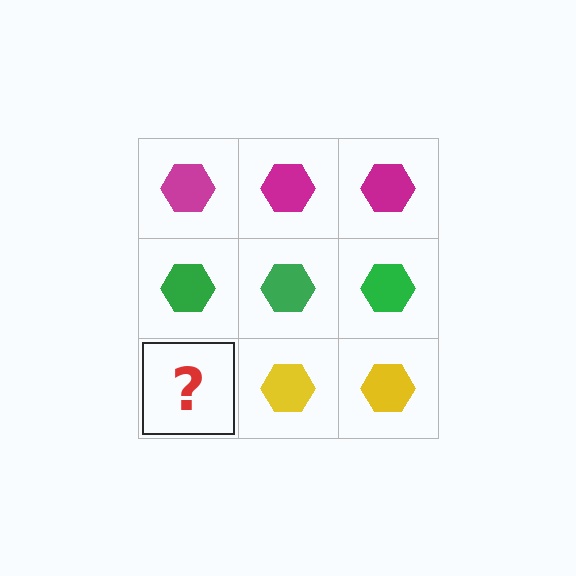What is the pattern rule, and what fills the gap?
The rule is that each row has a consistent color. The gap should be filled with a yellow hexagon.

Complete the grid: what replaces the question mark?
The question mark should be replaced with a yellow hexagon.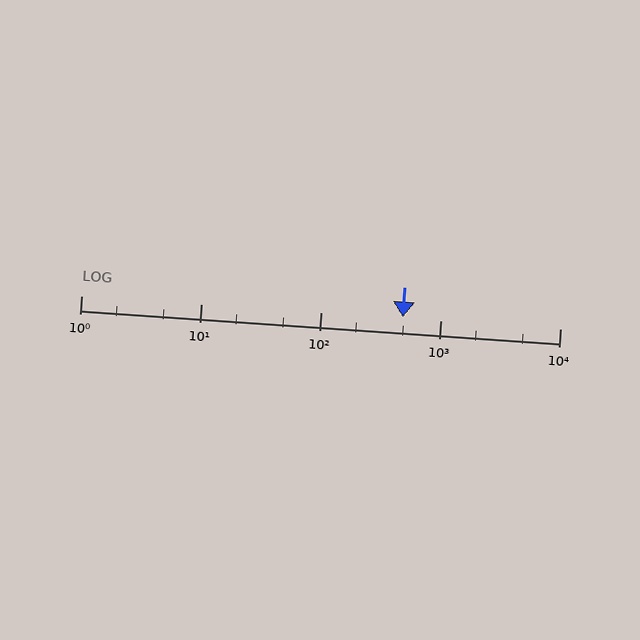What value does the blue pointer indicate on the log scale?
The pointer indicates approximately 490.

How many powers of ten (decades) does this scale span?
The scale spans 4 decades, from 1 to 10000.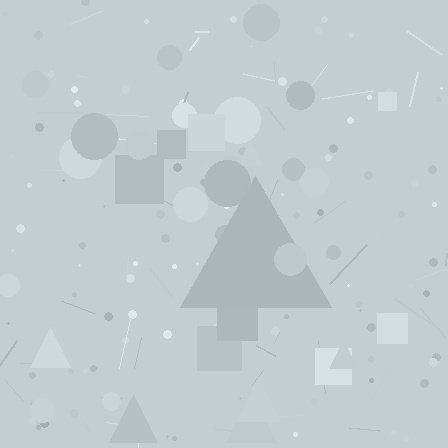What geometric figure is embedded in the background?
A triangle is embedded in the background.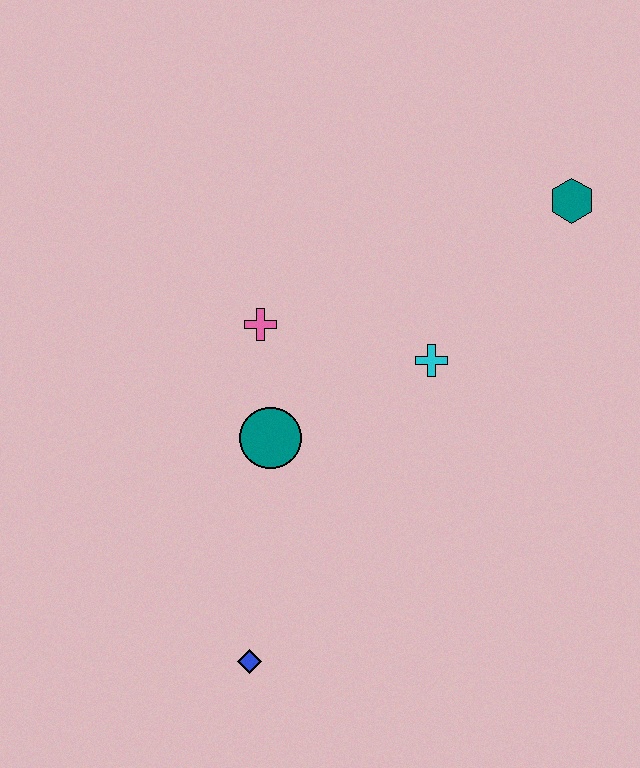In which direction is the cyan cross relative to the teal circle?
The cyan cross is to the right of the teal circle.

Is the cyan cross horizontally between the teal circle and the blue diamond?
No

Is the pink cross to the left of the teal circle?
Yes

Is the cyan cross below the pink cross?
Yes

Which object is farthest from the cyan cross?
The blue diamond is farthest from the cyan cross.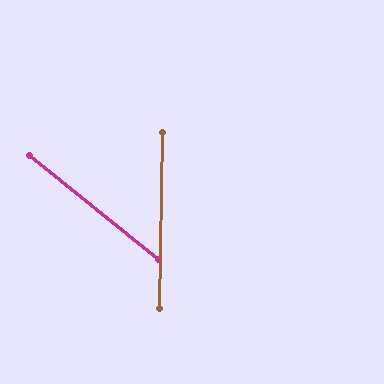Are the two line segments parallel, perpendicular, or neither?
Neither parallel nor perpendicular — they differ by about 52°.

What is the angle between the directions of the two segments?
Approximately 52 degrees.